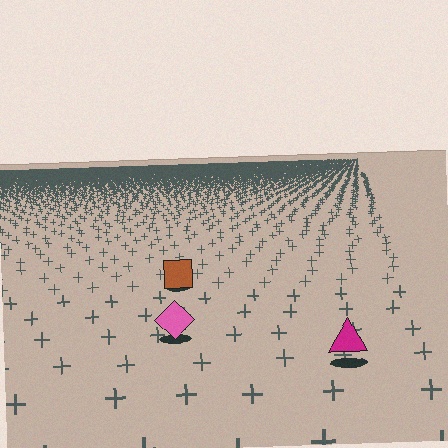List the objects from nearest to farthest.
From nearest to farthest: the magenta triangle, the pink diamond, the brown square.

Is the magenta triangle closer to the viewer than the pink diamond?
Yes. The magenta triangle is closer — you can tell from the texture gradient: the ground texture is coarser near it.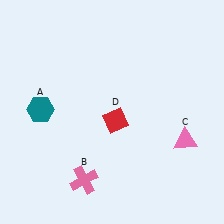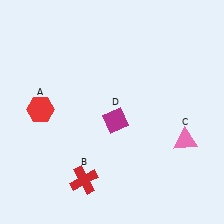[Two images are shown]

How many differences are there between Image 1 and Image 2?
There are 3 differences between the two images.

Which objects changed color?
A changed from teal to red. B changed from pink to red. D changed from red to magenta.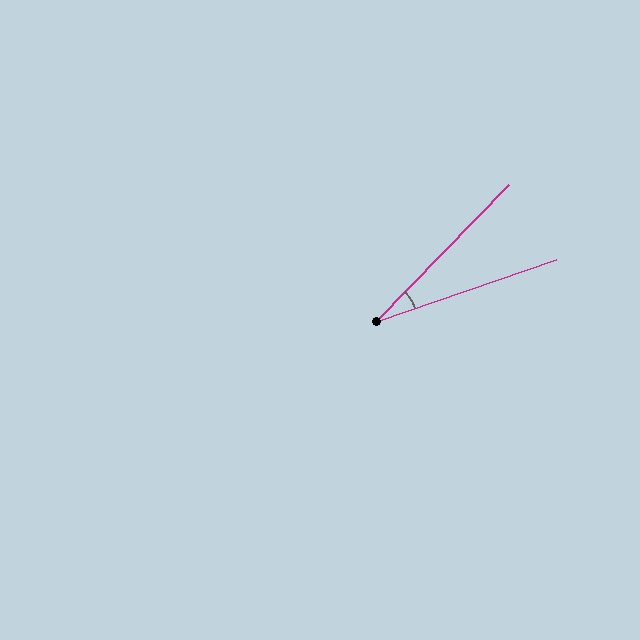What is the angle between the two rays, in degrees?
Approximately 27 degrees.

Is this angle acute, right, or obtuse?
It is acute.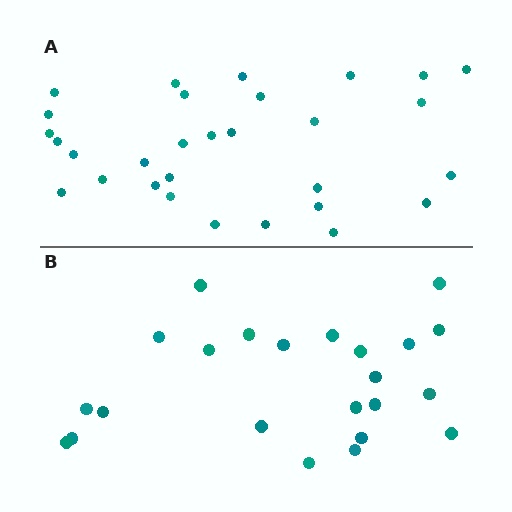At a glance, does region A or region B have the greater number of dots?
Region A (the top region) has more dots.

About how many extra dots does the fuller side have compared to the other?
Region A has roughly 8 or so more dots than region B.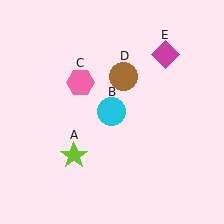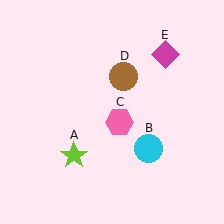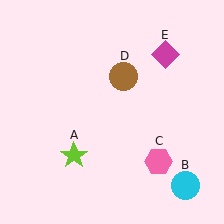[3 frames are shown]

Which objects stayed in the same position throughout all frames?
Lime star (object A) and brown circle (object D) and magenta diamond (object E) remained stationary.